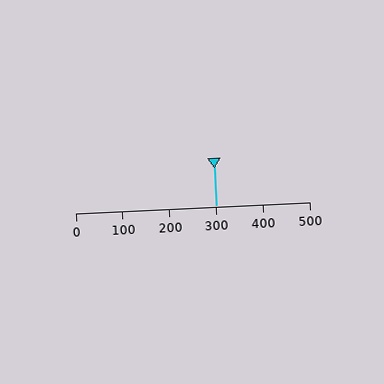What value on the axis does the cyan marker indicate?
The marker indicates approximately 300.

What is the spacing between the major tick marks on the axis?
The major ticks are spaced 100 apart.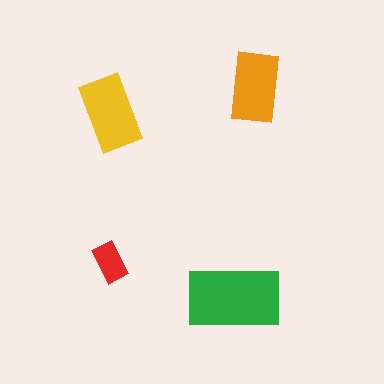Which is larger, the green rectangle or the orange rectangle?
The green one.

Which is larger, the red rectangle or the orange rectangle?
The orange one.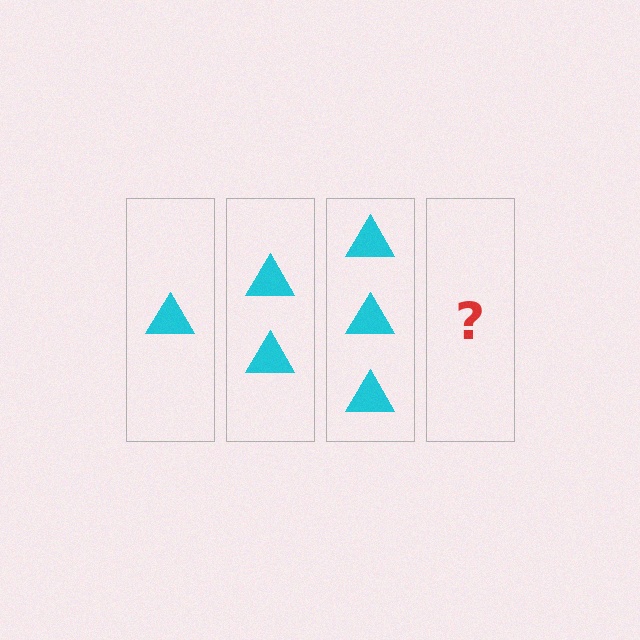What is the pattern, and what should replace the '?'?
The pattern is that each step adds one more triangle. The '?' should be 4 triangles.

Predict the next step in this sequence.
The next step is 4 triangles.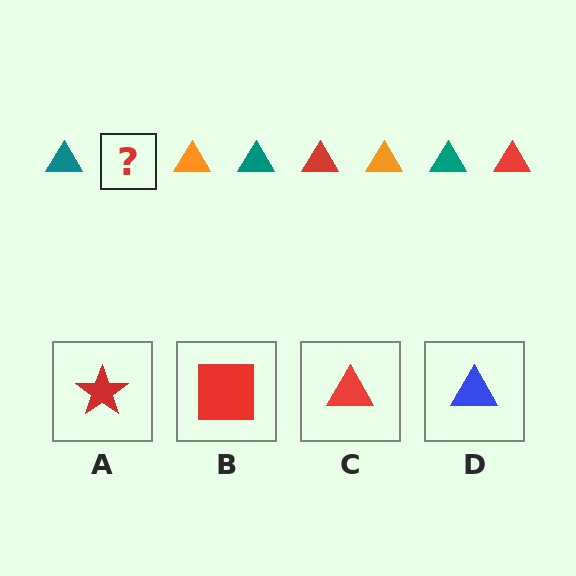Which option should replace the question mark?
Option C.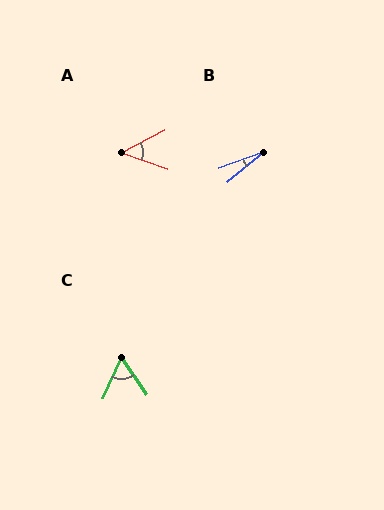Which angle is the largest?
C, at approximately 60 degrees.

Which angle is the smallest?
B, at approximately 20 degrees.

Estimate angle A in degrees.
Approximately 46 degrees.